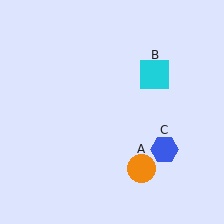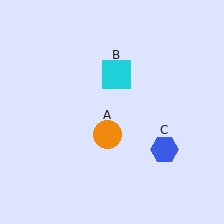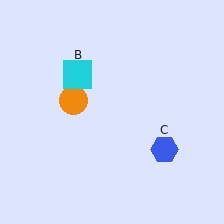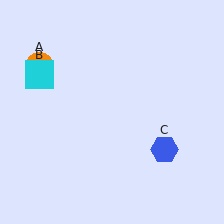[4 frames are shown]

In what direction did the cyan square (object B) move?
The cyan square (object B) moved left.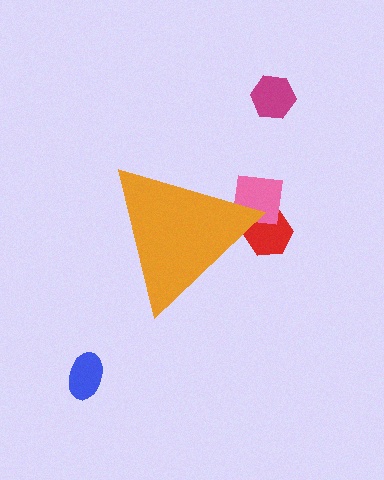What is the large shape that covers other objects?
An orange triangle.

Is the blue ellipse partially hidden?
No, the blue ellipse is fully visible.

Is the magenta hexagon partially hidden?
No, the magenta hexagon is fully visible.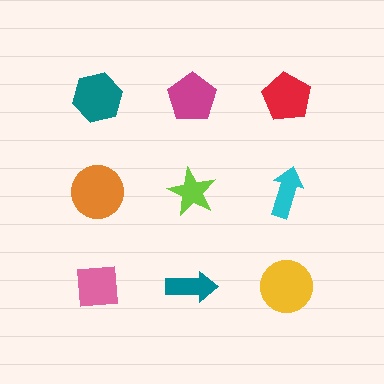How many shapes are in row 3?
3 shapes.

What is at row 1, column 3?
A red pentagon.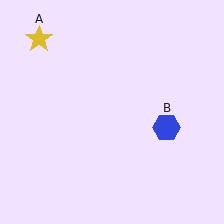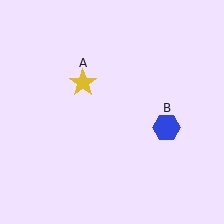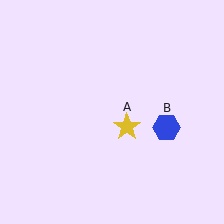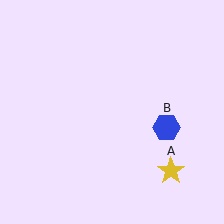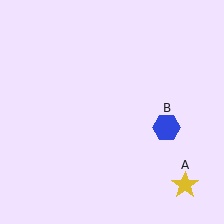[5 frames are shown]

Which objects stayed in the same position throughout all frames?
Blue hexagon (object B) remained stationary.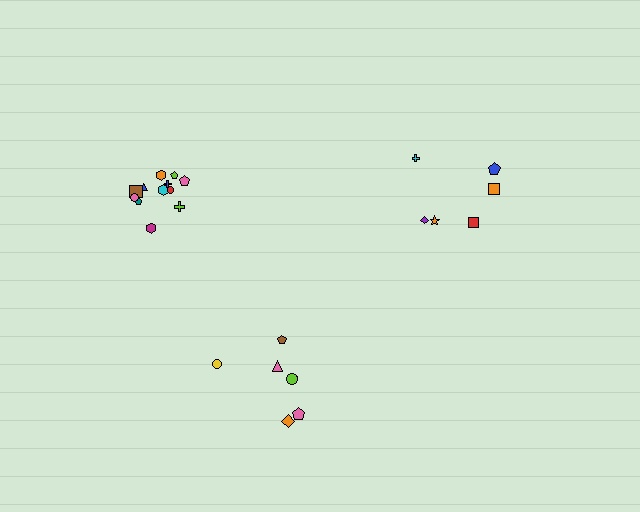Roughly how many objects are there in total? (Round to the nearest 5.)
Roughly 25 objects in total.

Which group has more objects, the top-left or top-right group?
The top-left group.